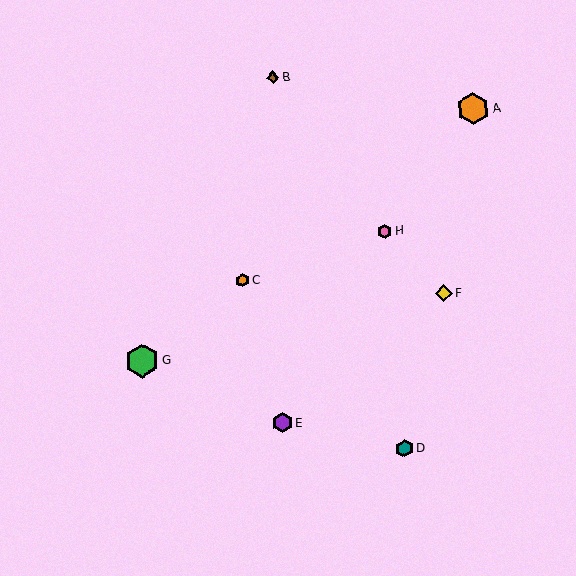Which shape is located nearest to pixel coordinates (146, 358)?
The green hexagon (labeled G) at (142, 361) is nearest to that location.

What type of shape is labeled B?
Shape B is a brown diamond.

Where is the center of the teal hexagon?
The center of the teal hexagon is at (405, 449).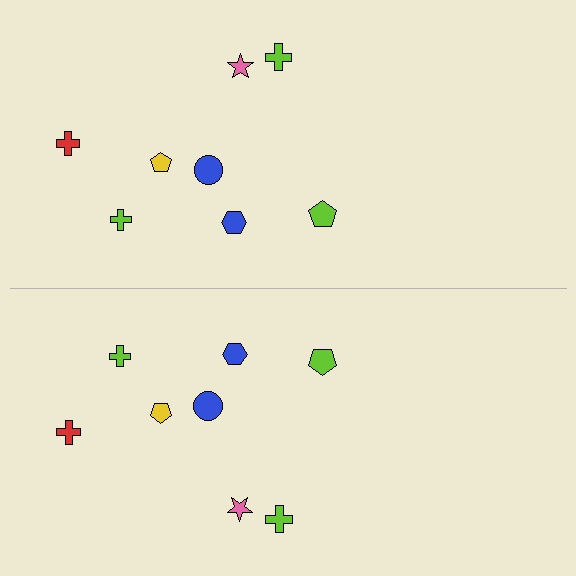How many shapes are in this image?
There are 16 shapes in this image.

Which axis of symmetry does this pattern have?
The pattern has a horizontal axis of symmetry running through the center of the image.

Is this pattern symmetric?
Yes, this pattern has bilateral (reflection) symmetry.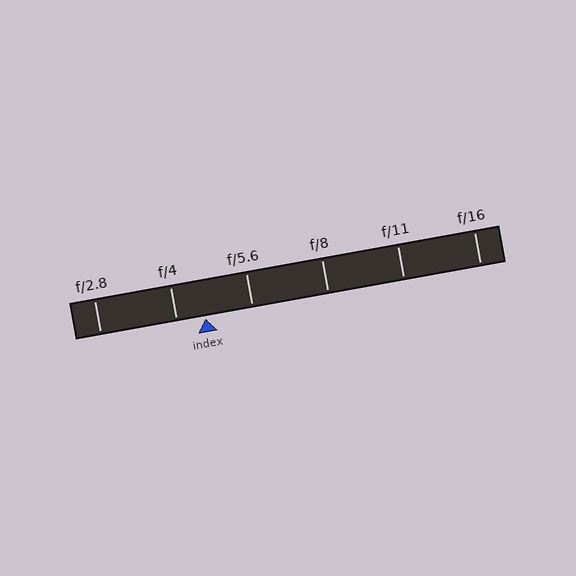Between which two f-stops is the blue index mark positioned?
The index mark is between f/4 and f/5.6.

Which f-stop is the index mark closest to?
The index mark is closest to f/4.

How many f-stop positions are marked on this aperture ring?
There are 6 f-stop positions marked.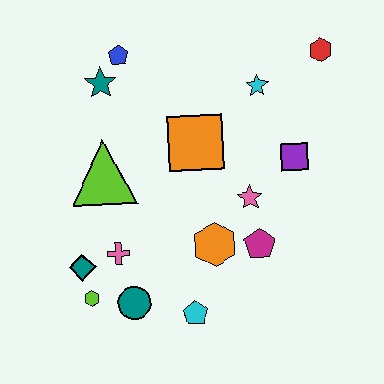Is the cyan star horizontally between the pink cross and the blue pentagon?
No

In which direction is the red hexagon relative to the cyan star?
The red hexagon is to the right of the cyan star.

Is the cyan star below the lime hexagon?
No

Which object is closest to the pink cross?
The teal diamond is closest to the pink cross.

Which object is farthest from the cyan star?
The lime hexagon is farthest from the cyan star.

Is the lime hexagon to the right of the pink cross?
No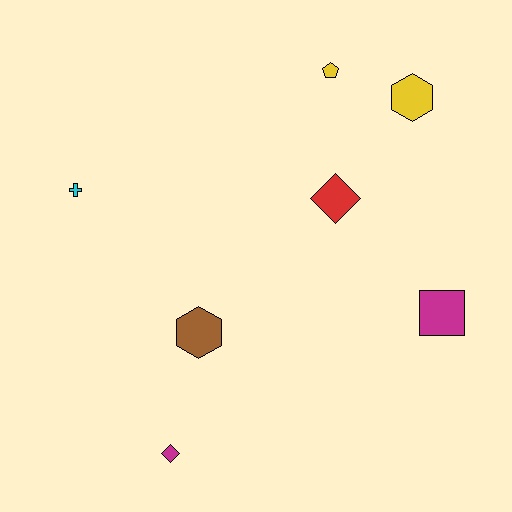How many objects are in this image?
There are 7 objects.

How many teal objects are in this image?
There are no teal objects.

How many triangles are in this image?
There are no triangles.